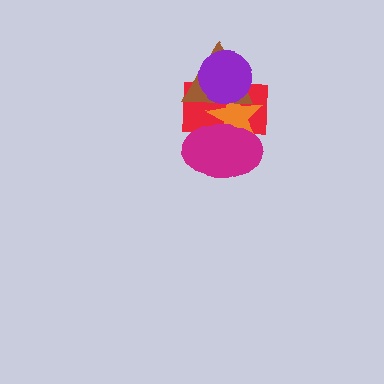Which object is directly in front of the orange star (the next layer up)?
The magenta ellipse is directly in front of the orange star.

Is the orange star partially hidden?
Yes, it is partially covered by another shape.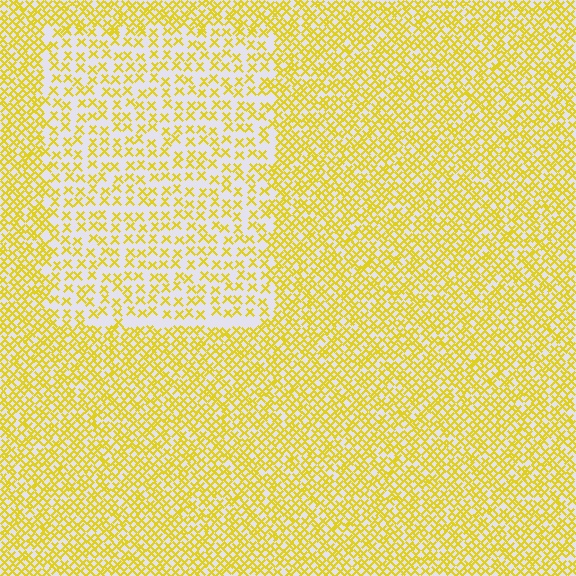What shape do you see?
I see a rectangle.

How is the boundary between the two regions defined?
The boundary is defined by a change in element density (approximately 2.0x ratio). All elements are the same color, size, and shape.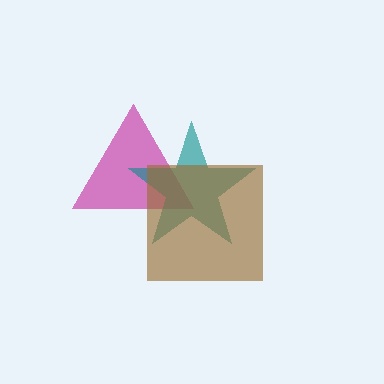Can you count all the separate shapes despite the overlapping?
Yes, there are 3 separate shapes.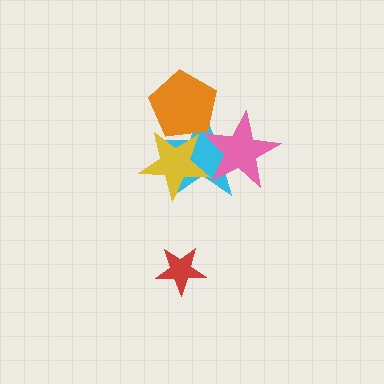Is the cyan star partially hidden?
Yes, it is partially covered by another shape.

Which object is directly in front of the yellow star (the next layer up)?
The pink star is directly in front of the yellow star.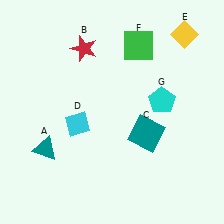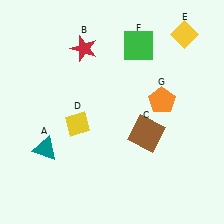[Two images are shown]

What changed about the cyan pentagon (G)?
In Image 1, G is cyan. In Image 2, it changed to orange.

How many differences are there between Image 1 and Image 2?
There are 3 differences between the two images.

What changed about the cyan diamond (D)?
In Image 1, D is cyan. In Image 2, it changed to yellow.